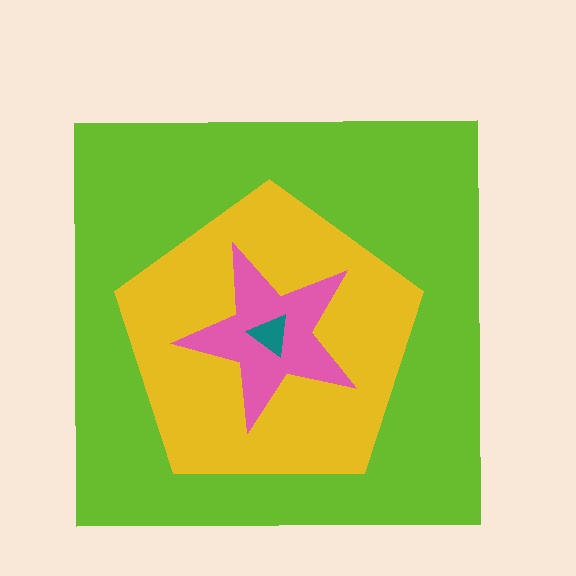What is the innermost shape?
The teal triangle.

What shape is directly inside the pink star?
The teal triangle.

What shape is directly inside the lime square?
The yellow pentagon.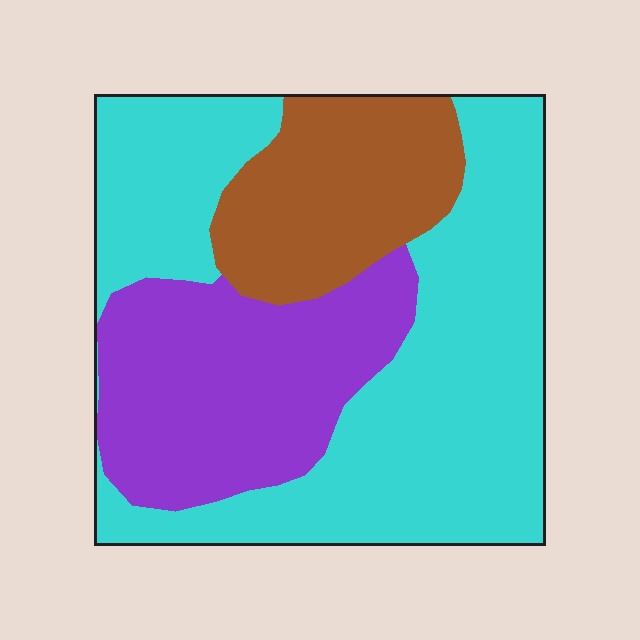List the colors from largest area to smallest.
From largest to smallest: cyan, purple, brown.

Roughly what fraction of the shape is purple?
Purple takes up between a sixth and a third of the shape.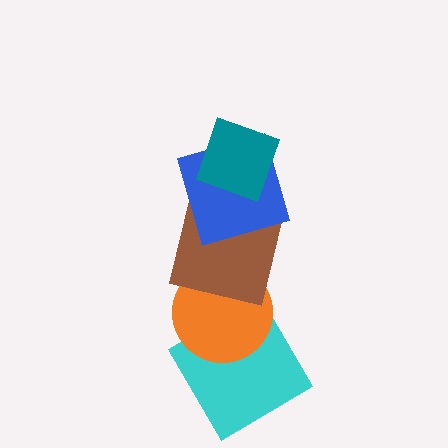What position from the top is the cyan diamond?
The cyan diamond is 5th from the top.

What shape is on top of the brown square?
The blue square is on top of the brown square.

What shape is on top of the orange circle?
The brown square is on top of the orange circle.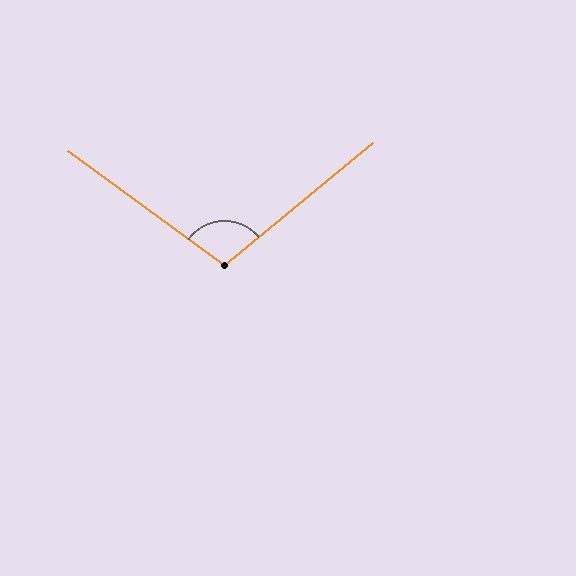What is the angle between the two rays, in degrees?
Approximately 104 degrees.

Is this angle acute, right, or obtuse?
It is obtuse.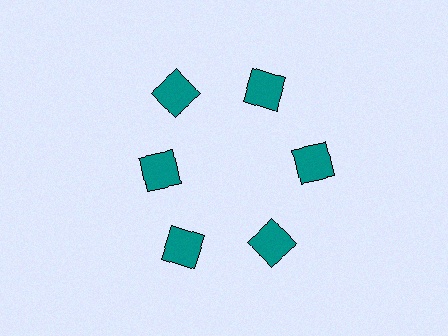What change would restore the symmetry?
The symmetry would be restored by moving it outward, back onto the ring so that all 6 squares sit at equal angles and equal distance from the center.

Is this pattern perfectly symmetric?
No. The 6 teal squares are arranged in a ring, but one element near the 9 o'clock position is pulled inward toward the center, breaking the 6-fold rotational symmetry.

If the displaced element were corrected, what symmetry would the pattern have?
It would have 6-fold rotational symmetry — the pattern would map onto itself every 60 degrees.